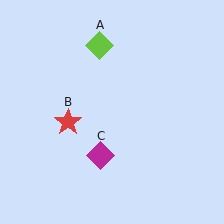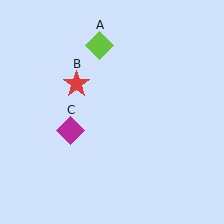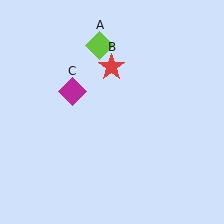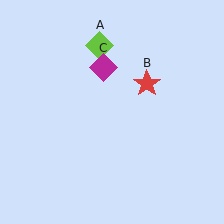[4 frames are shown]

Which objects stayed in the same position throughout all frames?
Lime diamond (object A) remained stationary.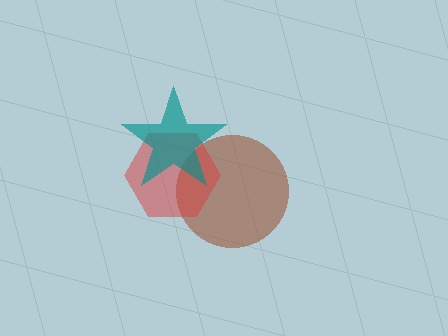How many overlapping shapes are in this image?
There are 3 overlapping shapes in the image.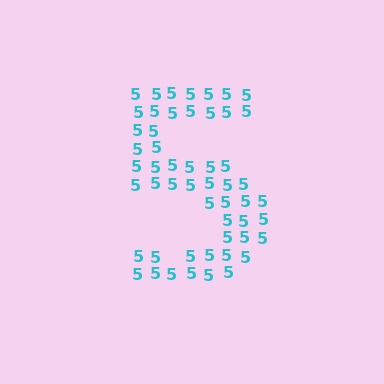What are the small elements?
The small elements are digit 5's.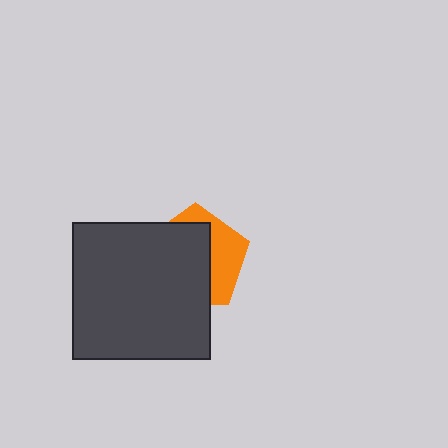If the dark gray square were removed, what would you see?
You would see the complete orange pentagon.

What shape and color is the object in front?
The object in front is a dark gray square.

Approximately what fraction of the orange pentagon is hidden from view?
Roughly 64% of the orange pentagon is hidden behind the dark gray square.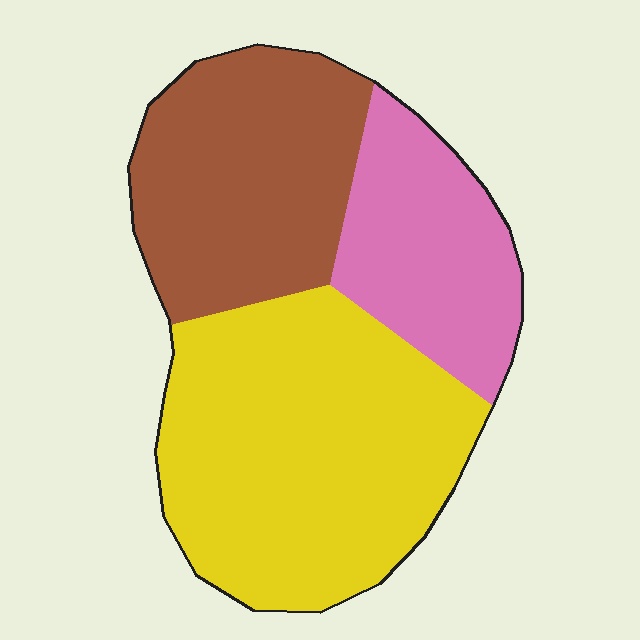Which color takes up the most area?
Yellow, at roughly 45%.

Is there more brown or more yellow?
Yellow.